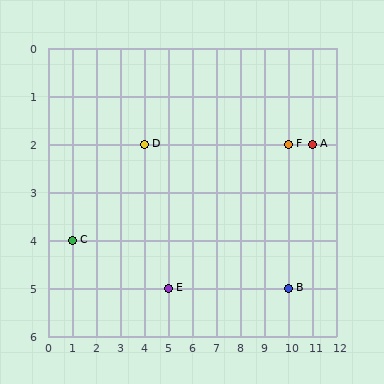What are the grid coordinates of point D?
Point D is at grid coordinates (4, 2).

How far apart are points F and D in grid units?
Points F and D are 6 columns apart.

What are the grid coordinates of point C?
Point C is at grid coordinates (1, 4).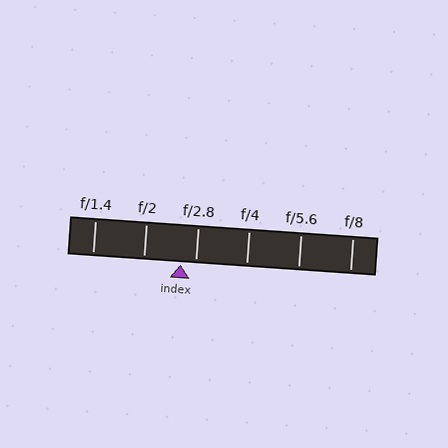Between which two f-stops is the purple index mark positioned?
The index mark is between f/2 and f/2.8.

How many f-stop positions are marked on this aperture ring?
There are 6 f-stop positions marked.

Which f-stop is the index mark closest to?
The index mark is closest to f/2.8.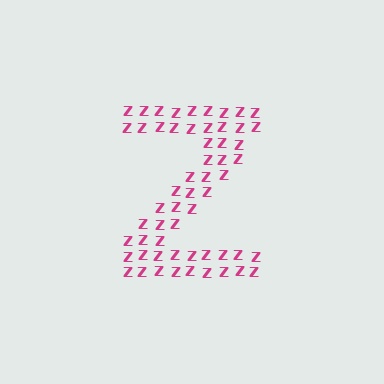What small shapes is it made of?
It is made of small letter Z's.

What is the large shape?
The large shape is the letter Z.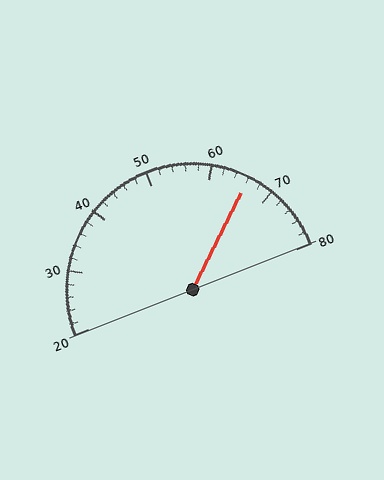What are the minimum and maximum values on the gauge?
The gauge ranges from 20 to 80.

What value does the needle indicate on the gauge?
The needle indicates approximately 66.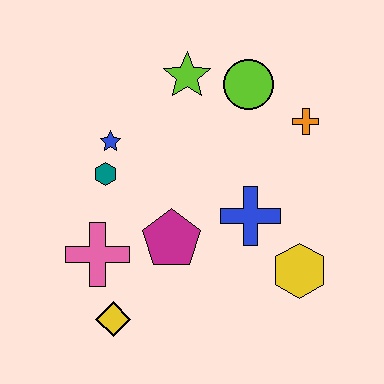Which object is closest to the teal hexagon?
The blue star is closest to the teal hexagon.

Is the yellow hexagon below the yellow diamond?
No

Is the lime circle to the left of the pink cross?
No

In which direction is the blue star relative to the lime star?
The blue star is to the left of the lime star.